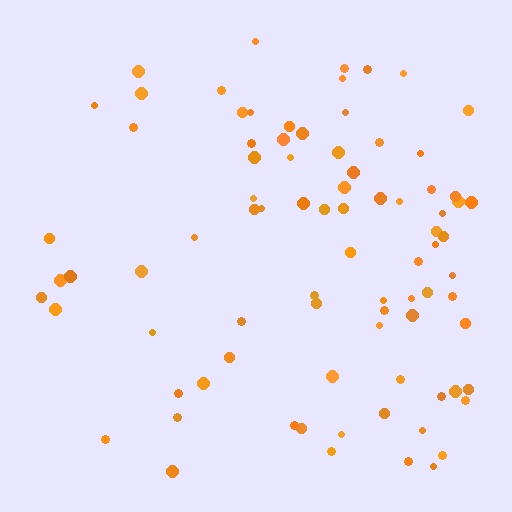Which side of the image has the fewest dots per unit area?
The left.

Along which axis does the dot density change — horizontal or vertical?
Horizontal.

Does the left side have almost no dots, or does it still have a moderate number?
Still a moderate number, just noticeably fewer than the right.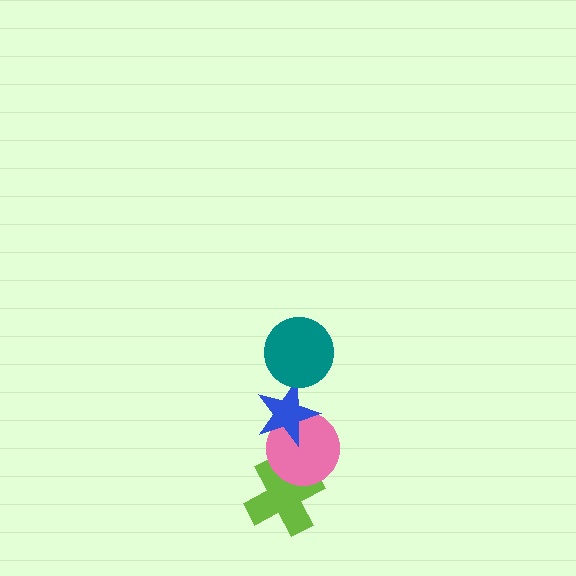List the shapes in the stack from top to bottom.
From top to bottom: the teal circle, the blue star, the pink circle, the lime cross.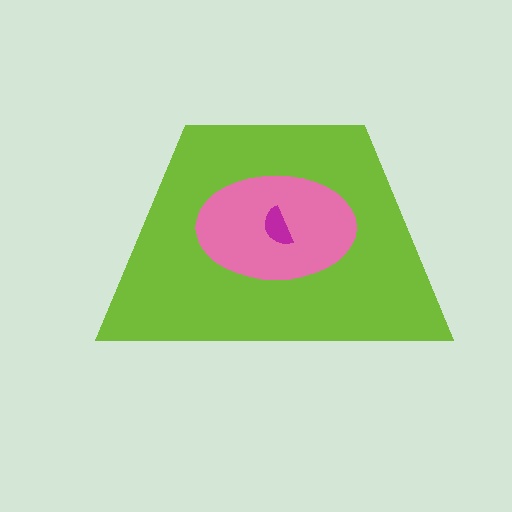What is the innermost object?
The magenta semicircle.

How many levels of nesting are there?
3.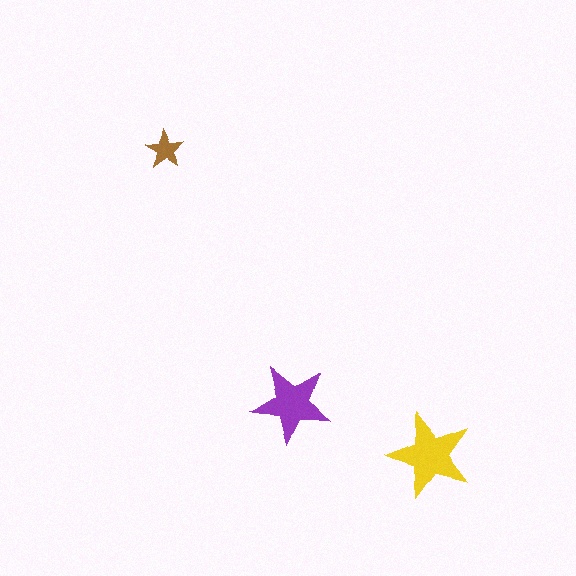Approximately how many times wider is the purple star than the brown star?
About 2 times wider.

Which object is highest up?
The brown star is topmost.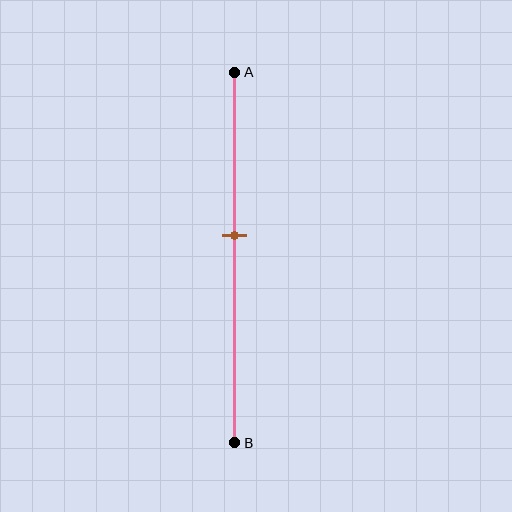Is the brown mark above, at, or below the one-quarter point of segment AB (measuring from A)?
The brown mark is below the one-quarter point of segment AB.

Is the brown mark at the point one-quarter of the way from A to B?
No, the mark is at about 45% from A, not at the 25% one-quarter point.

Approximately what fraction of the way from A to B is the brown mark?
The brown mark is approximately 45% of the way from A to B.